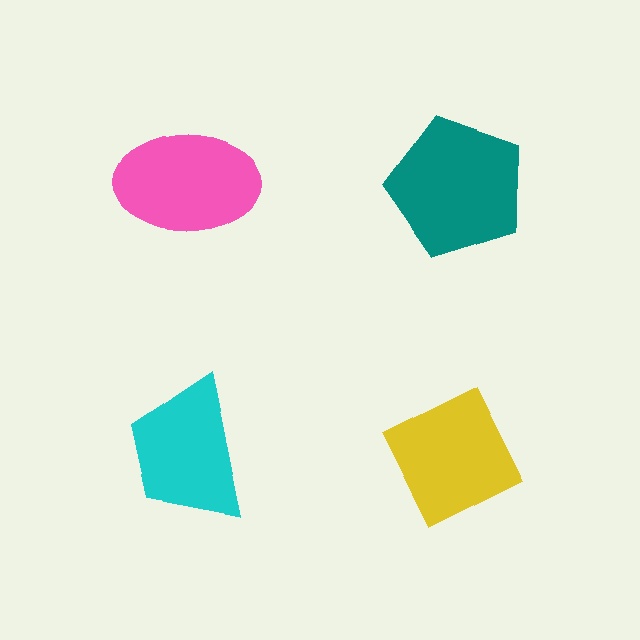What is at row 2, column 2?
A yellow diamond.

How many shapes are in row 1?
2 shapes.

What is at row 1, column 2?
A teal pentagon.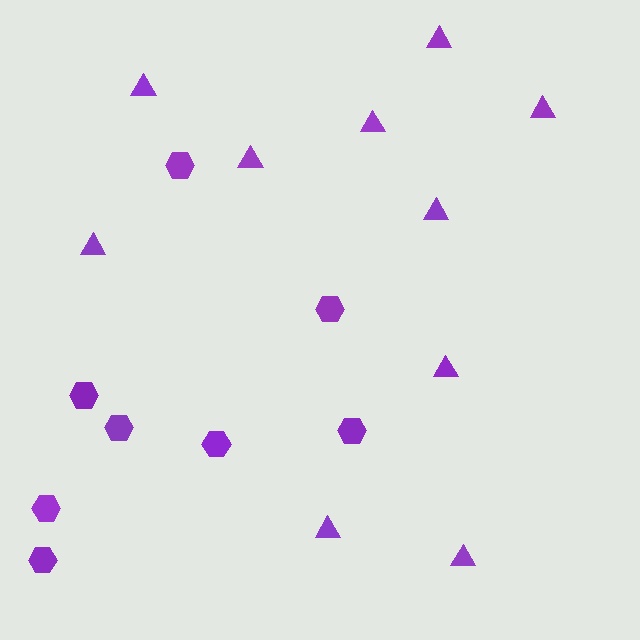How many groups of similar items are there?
There are 2 groups: one group of triangles (10) and one group of hexagons (8).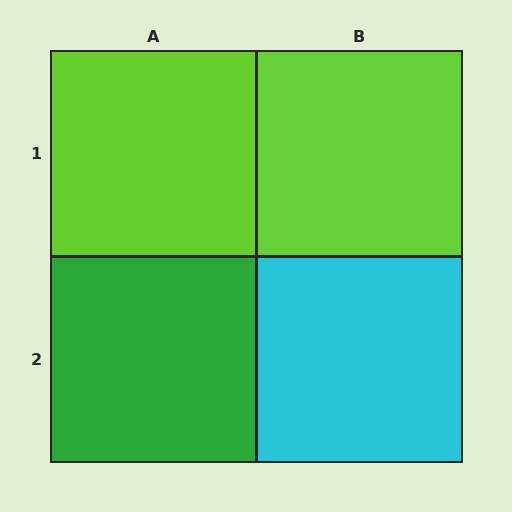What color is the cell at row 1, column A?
Lime.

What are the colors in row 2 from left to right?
Green, cyan.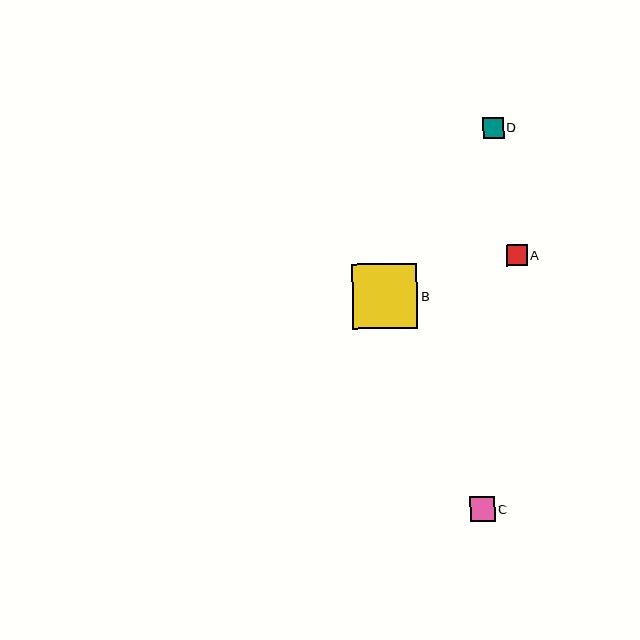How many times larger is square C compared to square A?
Square C is approximately 1.2 times the size of square A.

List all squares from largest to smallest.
From largest to smallest: B, C, D, A.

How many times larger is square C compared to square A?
Square C is approximately 1.2 times the size of square A.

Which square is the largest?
Square B is the largest with a size of approximately 65 pixels.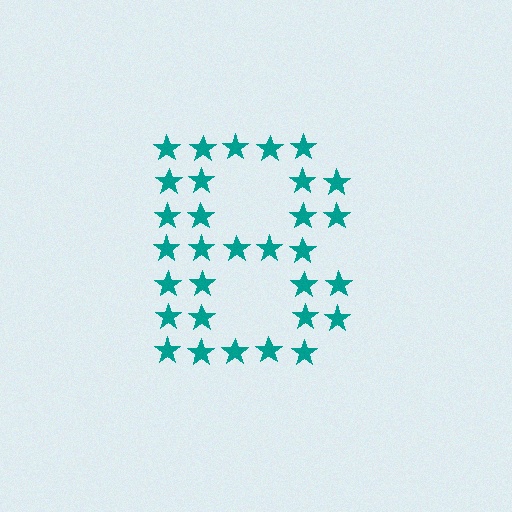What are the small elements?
The small elements are stars.